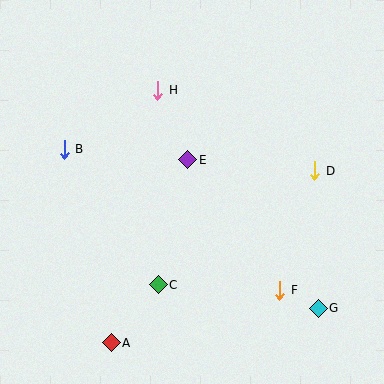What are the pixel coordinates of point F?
Point F is at (280, 290).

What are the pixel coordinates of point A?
Point A is at (111, 343).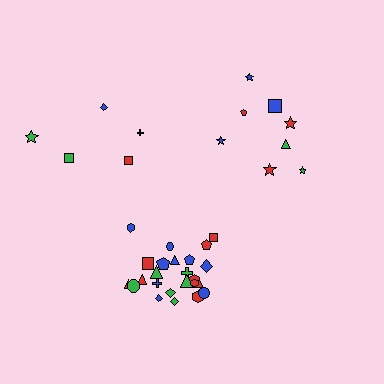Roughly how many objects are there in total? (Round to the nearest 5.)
Roughly 40 objects in total.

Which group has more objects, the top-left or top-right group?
The top-right group.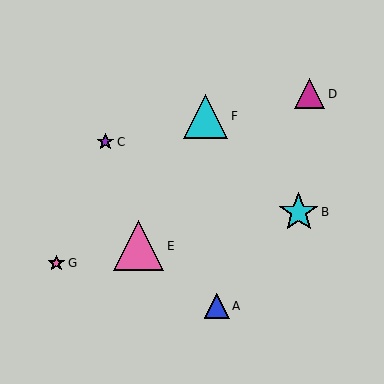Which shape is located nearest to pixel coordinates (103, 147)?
The purple star (labeled C) at (105, 142) is nearest to that location.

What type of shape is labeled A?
Shape A is a blue triangle.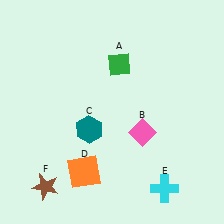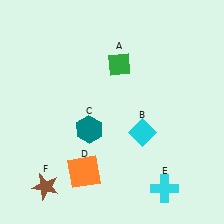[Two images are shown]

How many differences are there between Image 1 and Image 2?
There is 1 difference between the two images.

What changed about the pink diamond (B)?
In Image 1, B is pink. In Image 2, it changed to cyan.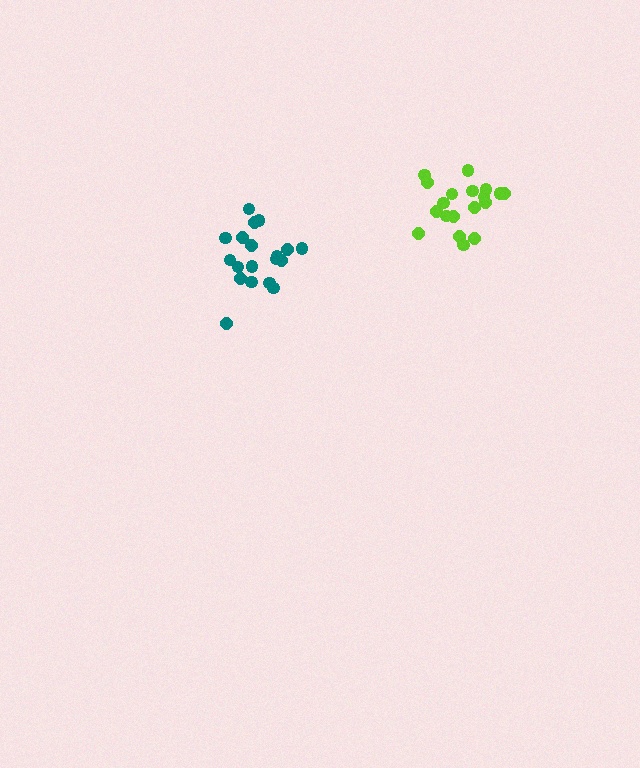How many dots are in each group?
Group 1: 19 dots, Group 2: 19 dots (38 total).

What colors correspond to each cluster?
The clusters are colored: lime, teal.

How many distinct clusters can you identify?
There are 2 distinct clusters.